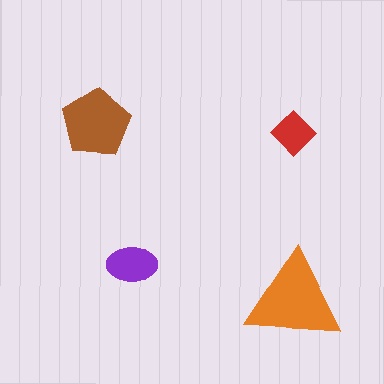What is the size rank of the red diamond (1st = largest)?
4th.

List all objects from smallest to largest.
The red diamond, the purple ellipse, the brown pentagon, the orange triangle.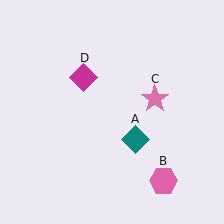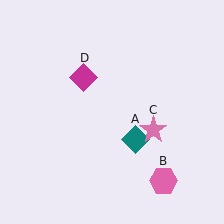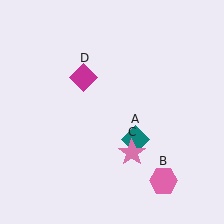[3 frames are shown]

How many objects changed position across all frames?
1 object changed position: pink star (object C).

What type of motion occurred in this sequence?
The pink star (object C) rotated clockwise around the center of the scene.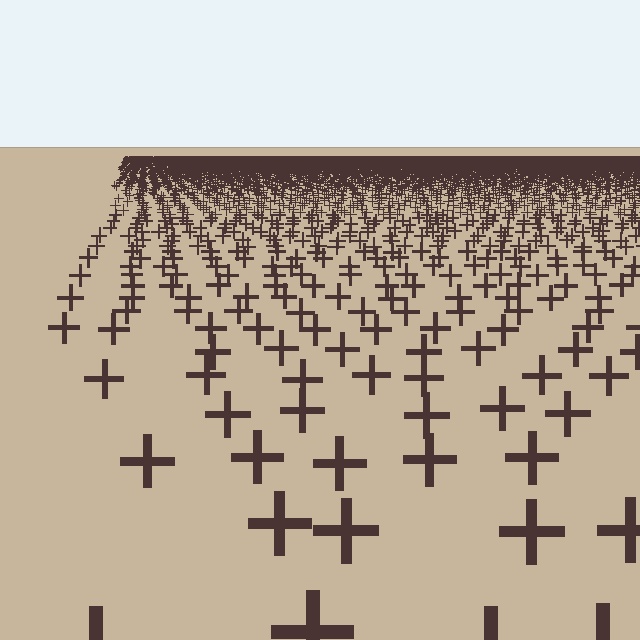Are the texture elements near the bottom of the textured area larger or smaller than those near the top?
Larger. Near the bottom, elements are closer to the viewer and appear at a bigger on-screen size.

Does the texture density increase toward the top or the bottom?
Density increases toward the top.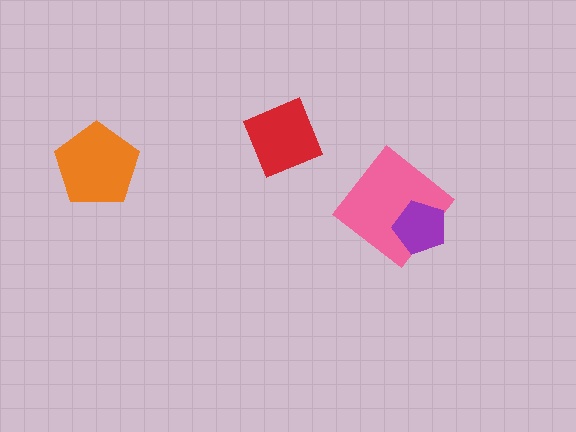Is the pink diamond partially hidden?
Yes, it is partially covered by another shape.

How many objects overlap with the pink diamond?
1 object overlaps with the pink diamond.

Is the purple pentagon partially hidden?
No, no other shape covers it.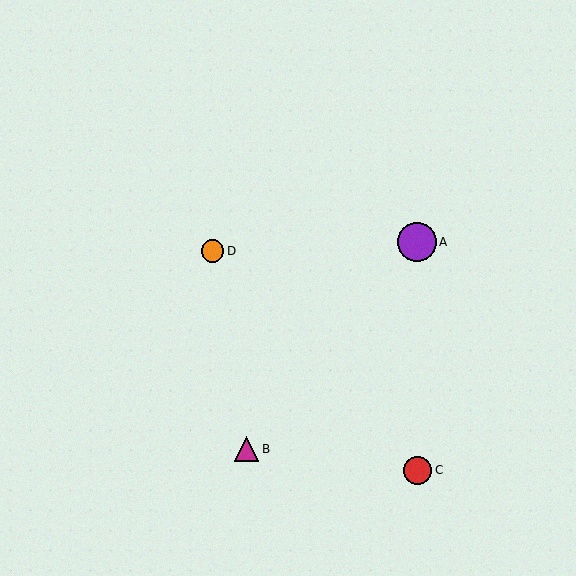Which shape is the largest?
The purple circle (labeled A) is the largest.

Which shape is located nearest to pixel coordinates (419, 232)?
The purple circle (labeled A) at (417, 242) is nearest to that location.